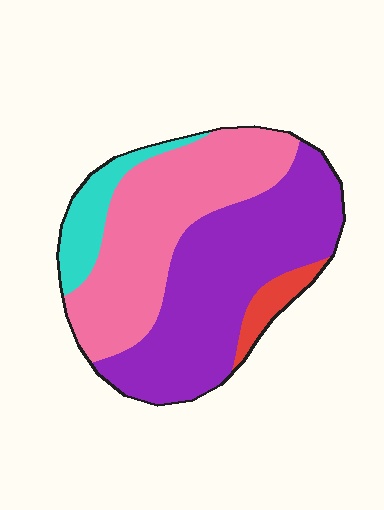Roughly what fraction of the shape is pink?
Pink covers roughly 40% of the shape.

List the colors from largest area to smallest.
From largest to smallest: purple, pink, cyan, red.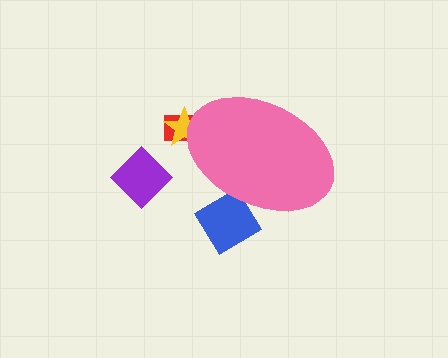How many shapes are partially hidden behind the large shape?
3 shapes are partially hidden.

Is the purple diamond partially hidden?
No, the purple diamond is fully visible.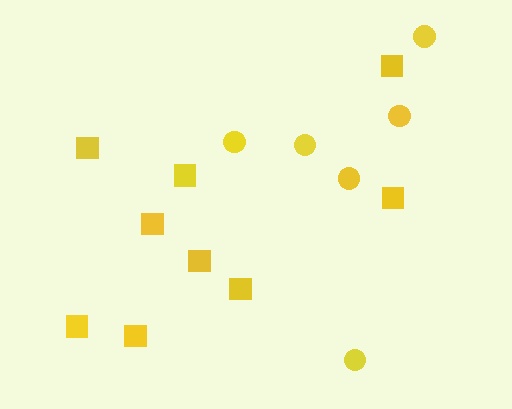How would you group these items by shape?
There are 2 groups: one group of circles (6) and one group of squares (9).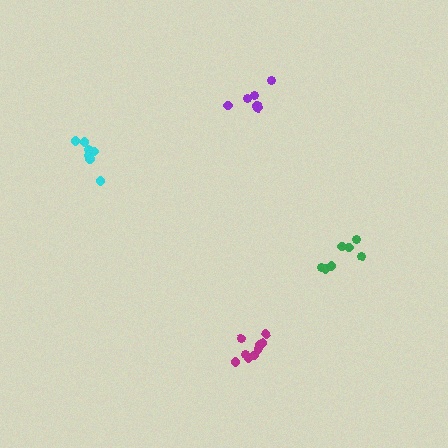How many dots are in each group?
Group 1: 7 dots, Group 2: 6 dots, Group 3: 7 dots, Group 4: 9 dots (29 total).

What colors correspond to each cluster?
The clusters are colored: green, purple, cyan, magenta.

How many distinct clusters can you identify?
There are 4 distinct clusters.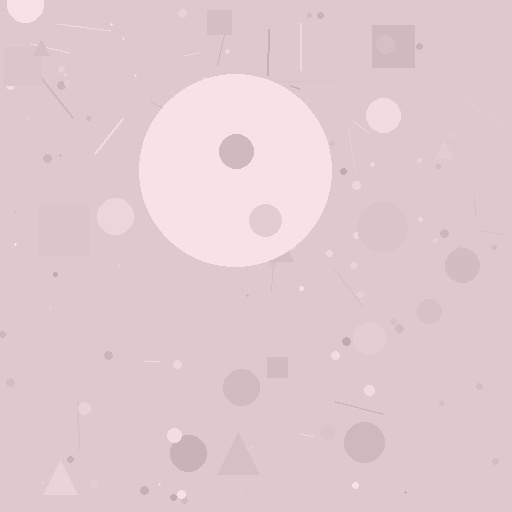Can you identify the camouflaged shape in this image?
The camouflaged shape is a circle.